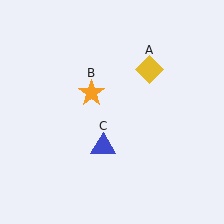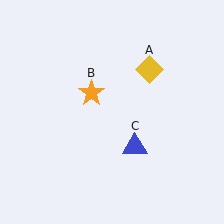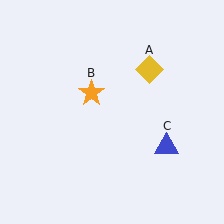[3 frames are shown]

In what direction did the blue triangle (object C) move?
The blue triangle (object C) moved right.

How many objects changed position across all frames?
1 object changed position: blue triangle (object C).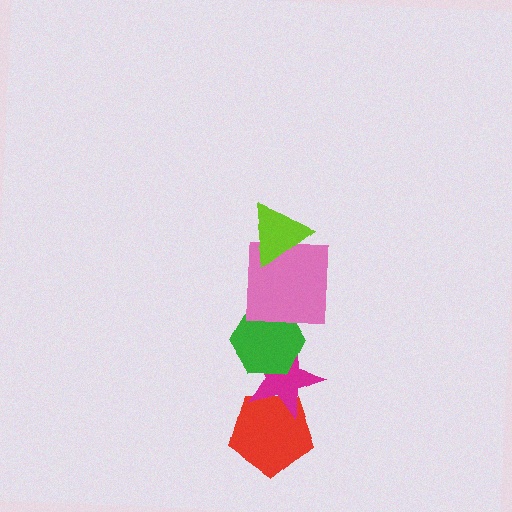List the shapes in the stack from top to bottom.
From top to bottom: the lime triangle, the pink square, the green hexagon, the magenta star, the red pentagon.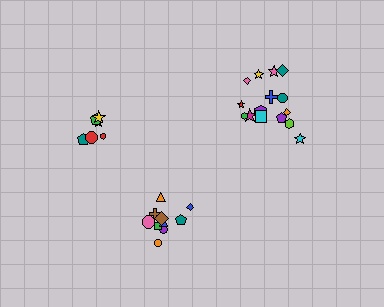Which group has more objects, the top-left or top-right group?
The top-right group.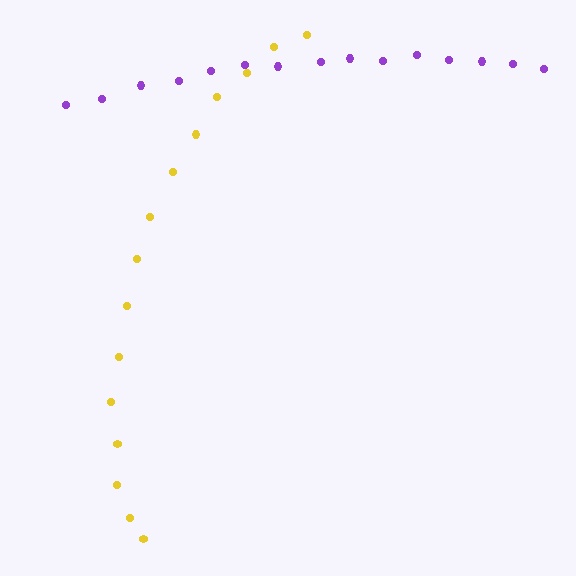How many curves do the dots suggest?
There are 2 distinct paths.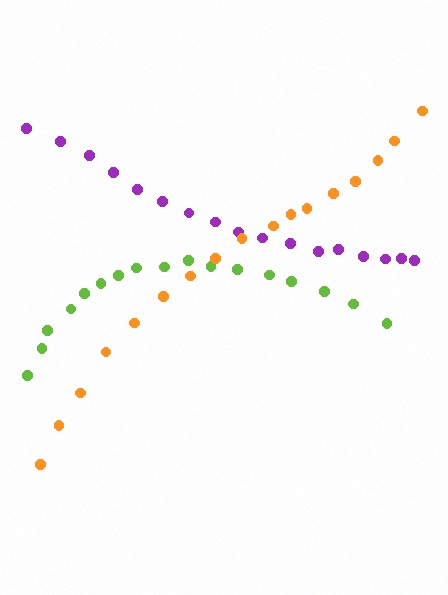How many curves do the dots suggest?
There are 3 distinct paths.